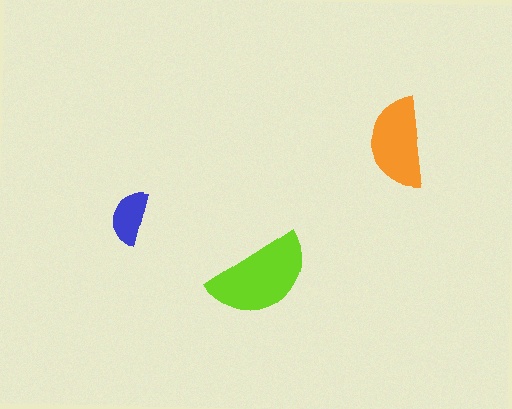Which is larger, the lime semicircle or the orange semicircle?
The lime one.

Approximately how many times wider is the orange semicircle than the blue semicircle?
About 1.5 times wider.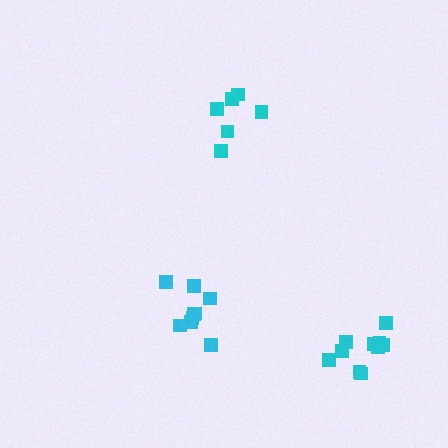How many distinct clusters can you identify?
There are 3 distinct clusters.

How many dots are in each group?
Group 1: 6 dots, Group 2: 9 dots, Group 3: 10 dots (25 total).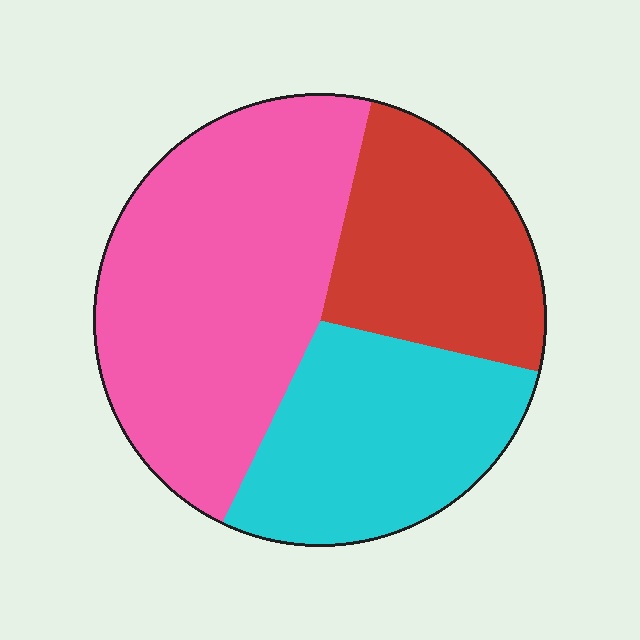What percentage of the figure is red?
Red takes up about one quarter (1/4) of the figure.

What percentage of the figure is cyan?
Cyan covers about 30% of the figure.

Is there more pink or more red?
Pink.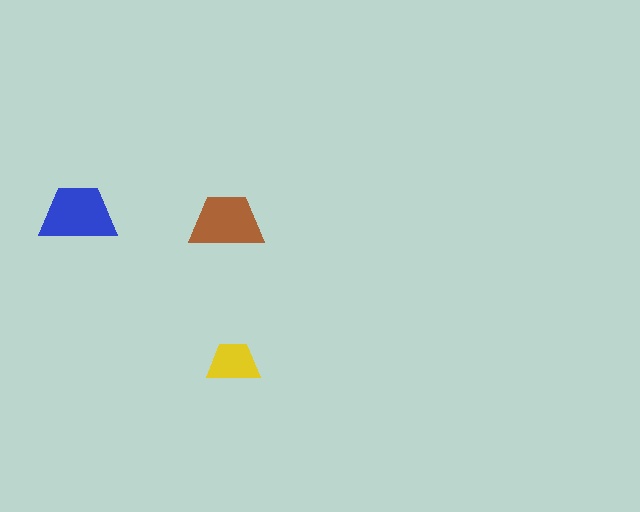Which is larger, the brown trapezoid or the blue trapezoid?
The blue one.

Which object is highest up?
The blue trapezoid is topmost.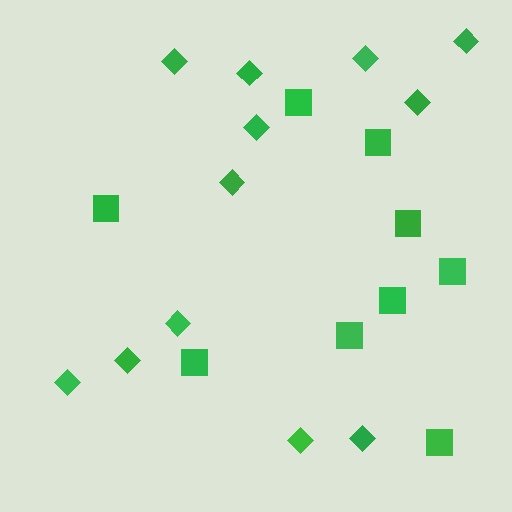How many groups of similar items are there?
There are 2 groups: one group of squares (9) and one group of diamonds (12).